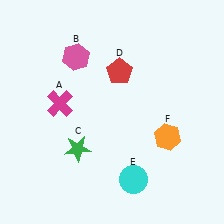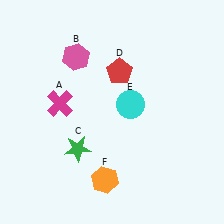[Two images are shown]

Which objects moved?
The objects that moved are: the cyan circle (E), the orange hexagon (F).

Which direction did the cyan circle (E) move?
The cyan circle (E) moved up.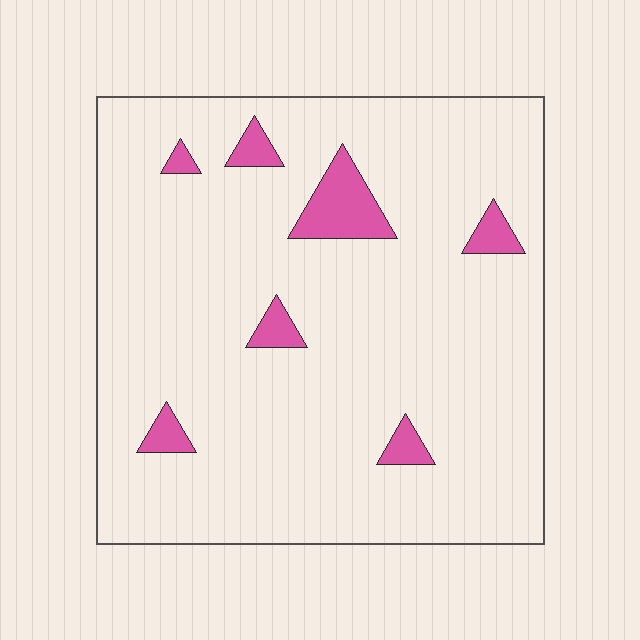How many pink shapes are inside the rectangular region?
7.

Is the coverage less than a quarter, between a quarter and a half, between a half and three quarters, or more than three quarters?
Less than a quarter.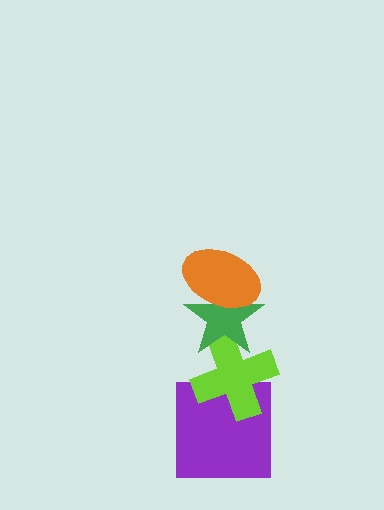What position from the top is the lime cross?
The lime cross is 3rd from the top.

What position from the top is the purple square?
The purple square is 4th from the top.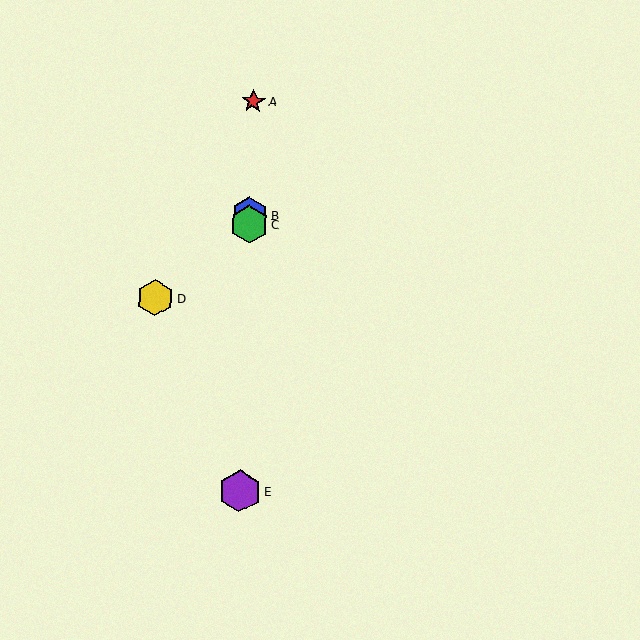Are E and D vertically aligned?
No, E is at x≈240 and D is at x≈155.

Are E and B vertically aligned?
Yes, both are at x≈240.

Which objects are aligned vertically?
Objects A, B, C, E are aligned vertically.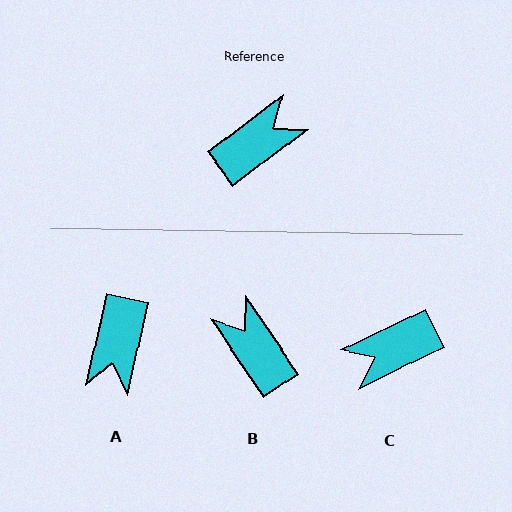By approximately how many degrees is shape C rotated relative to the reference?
Approximately 169 degrees counter-clockwise.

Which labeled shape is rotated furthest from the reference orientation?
C, about 169 degrees away.